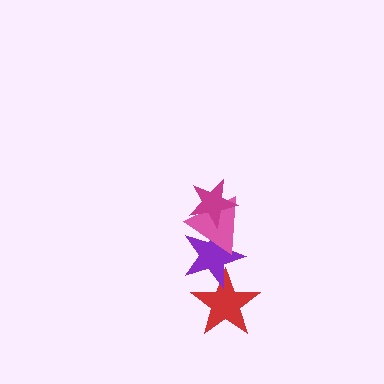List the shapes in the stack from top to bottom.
From top to bottom: the magenta star, the pink triangle, the purple star, the red star.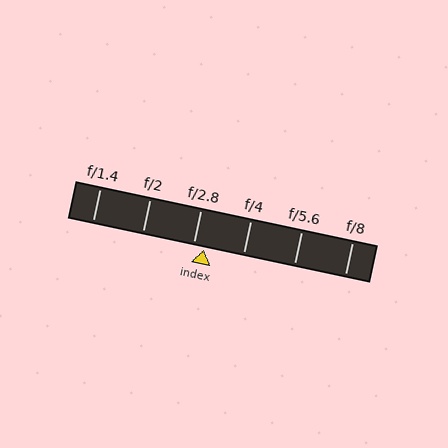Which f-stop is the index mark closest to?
The index mark is closest to f/2.8.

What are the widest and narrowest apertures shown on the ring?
The widest aperture shown is f/1.4 and the narrowest is f/8.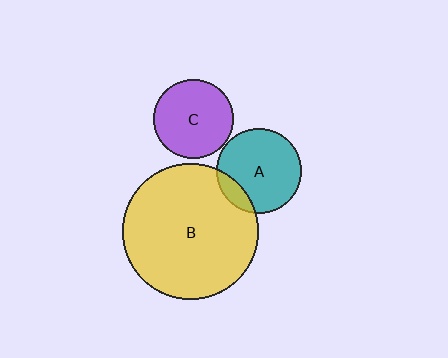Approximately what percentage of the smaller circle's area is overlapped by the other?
Approximately 15%.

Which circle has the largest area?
Circle B (yellow).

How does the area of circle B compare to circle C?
Approximately 3.0 times.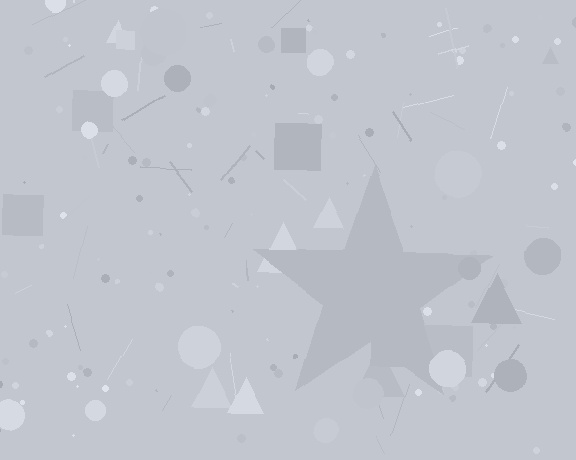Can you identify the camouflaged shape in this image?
The camouflaged shape is a star.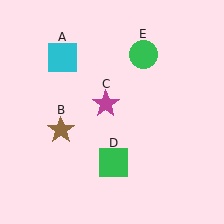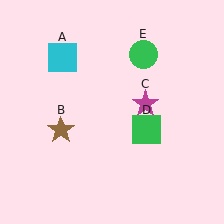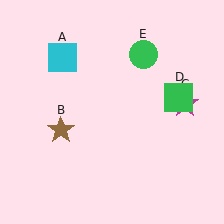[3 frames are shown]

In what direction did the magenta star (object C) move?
The magenta star (object C) moved right.